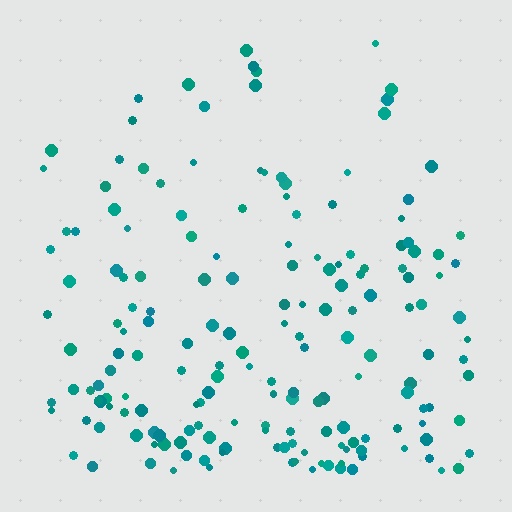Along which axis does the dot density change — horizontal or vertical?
Vertical.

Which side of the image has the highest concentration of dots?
The bottom.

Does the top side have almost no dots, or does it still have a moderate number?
Still a moderate number, just noticeably fewer than the bottom.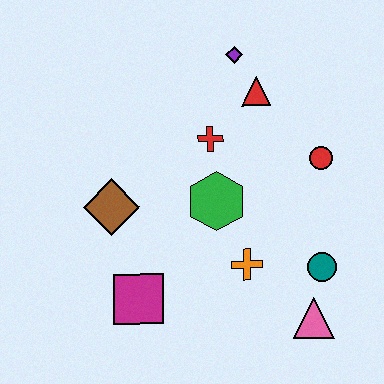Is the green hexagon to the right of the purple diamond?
No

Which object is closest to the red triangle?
The purple diamond is closest to the red triangle.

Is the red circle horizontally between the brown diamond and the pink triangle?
No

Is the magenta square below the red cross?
Yes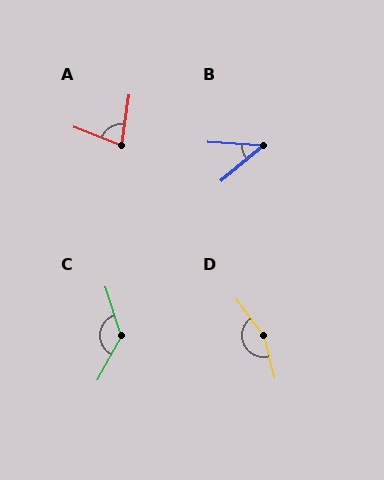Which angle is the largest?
D, at approximately 158 degrees.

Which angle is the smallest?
B, at approximately 43 degrees.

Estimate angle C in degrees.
Approximately 133 degrees.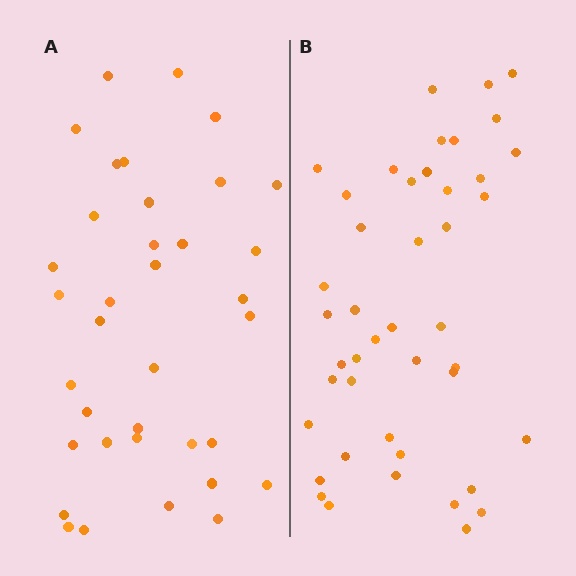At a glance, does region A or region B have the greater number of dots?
Region B (the right region) has more dots.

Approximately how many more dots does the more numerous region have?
Region B has roughly 8 or so more dots than region A.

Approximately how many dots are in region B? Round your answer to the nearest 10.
About 40 dots. (The exact count is 44, which rounds to 40.)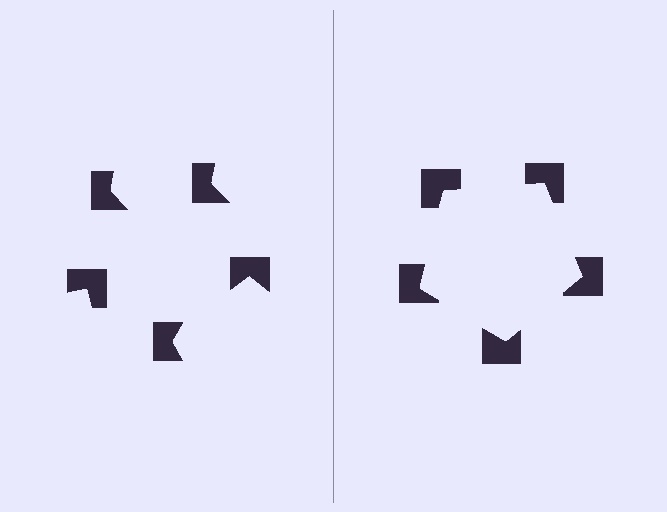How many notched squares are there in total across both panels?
10 — 5 on each side.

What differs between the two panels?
The notched squares are positioned identically on both sides; only the wedge orientations differ. On the right they align to a pentagon; on the left they are misaligned.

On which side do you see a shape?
An illusory pentagon appears on the right side. On the left side the wedge cuts are rotated, so no coherent shape forms.